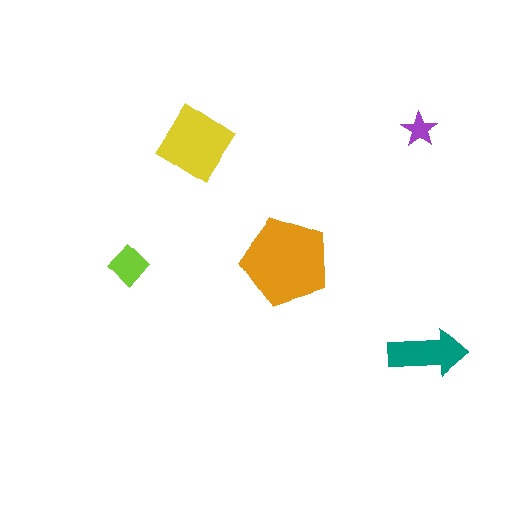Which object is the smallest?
The purple star.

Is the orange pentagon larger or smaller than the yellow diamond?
Larger.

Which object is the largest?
The orange pentagon.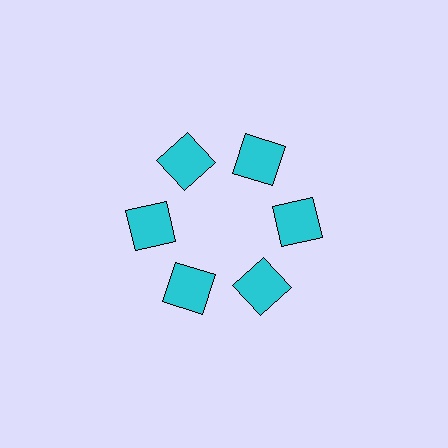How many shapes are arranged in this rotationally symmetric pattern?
There are 6 shapes, arranged in 6 groups of 1.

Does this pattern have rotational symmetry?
Yes, this pattern has 6-fold rotational symmetry. It looks the same after rotating 60 degrees around the center.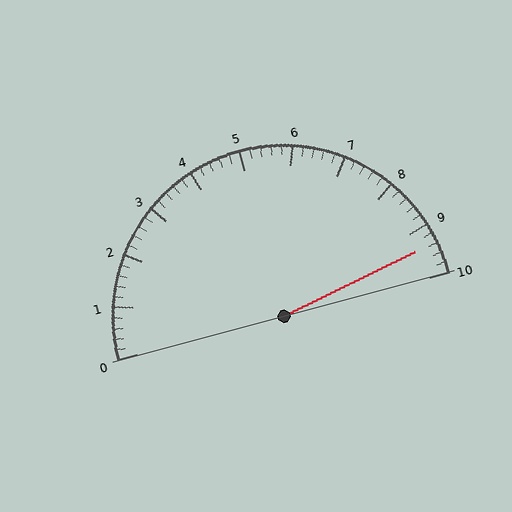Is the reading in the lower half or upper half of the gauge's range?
The reading is in the upper half of the range (0 to 10).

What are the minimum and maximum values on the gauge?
The gauge ranges from 0 to 10.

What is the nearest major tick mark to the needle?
The nearest major tick mark is 9.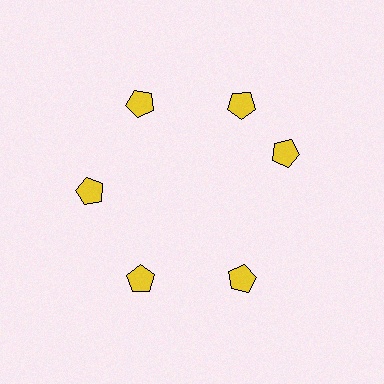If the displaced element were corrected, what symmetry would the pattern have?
It would have 6-fold rotational symmetry — the pattern would map onto itself every 60 degrees.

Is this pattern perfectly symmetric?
No. The 6 yellow pentagons are arranged in a ring, but one element near the 3 o'clock position is rotated out of alignment along the ring, breaking the 6-fold rotational symmetry.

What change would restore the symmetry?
The symmetry would be restored by rotating it back into even spacing with its neighbors so that all 6 pentagons sit at equal angles and equal distance from the center.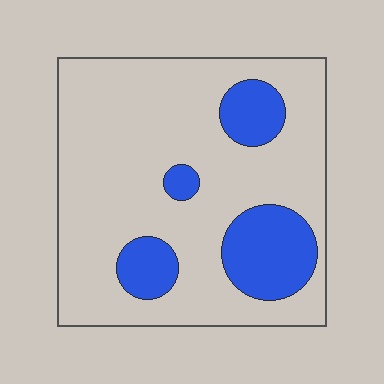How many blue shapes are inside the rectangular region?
4.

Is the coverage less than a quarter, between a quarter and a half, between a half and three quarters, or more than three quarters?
Less than a quarter.